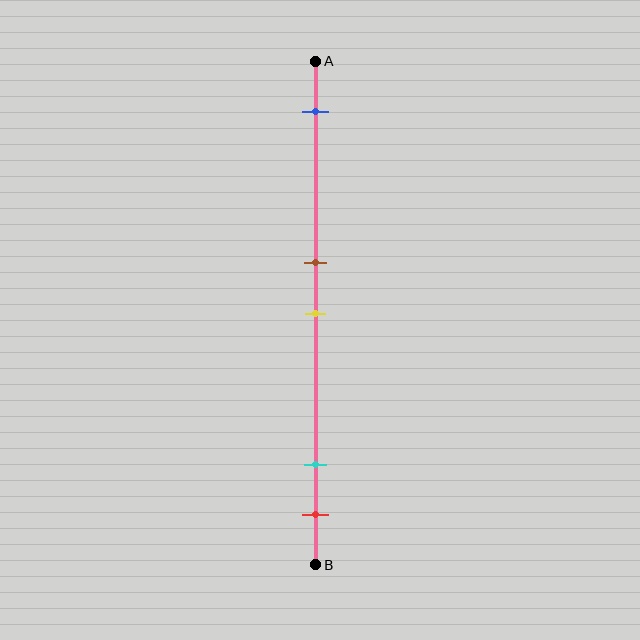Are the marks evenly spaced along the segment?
No, the marks are not evenly spaced.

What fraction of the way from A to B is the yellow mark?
The yellow mark is approximately 50% (0.5) of the way from A to B.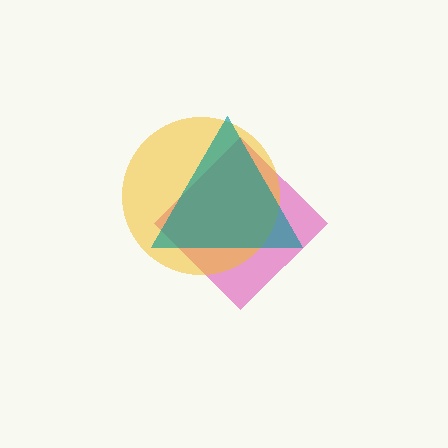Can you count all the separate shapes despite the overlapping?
Yes, there are 3 separate shapes.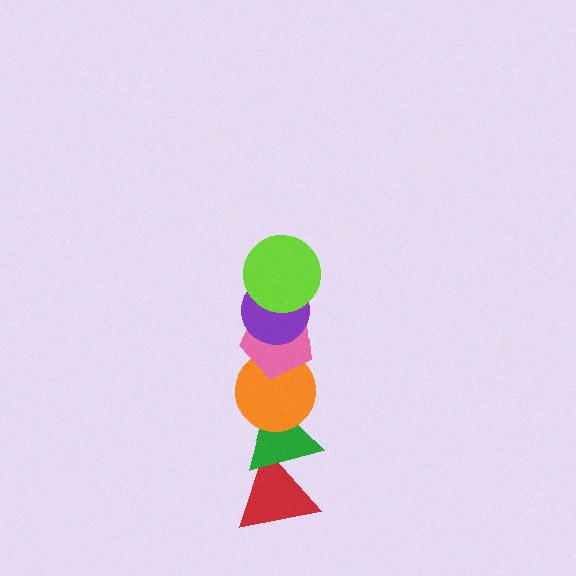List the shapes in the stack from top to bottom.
From top to bottom: the lime circle, the purple circle, the pink pentagon, the orange circle, the green triangle, the red triangle.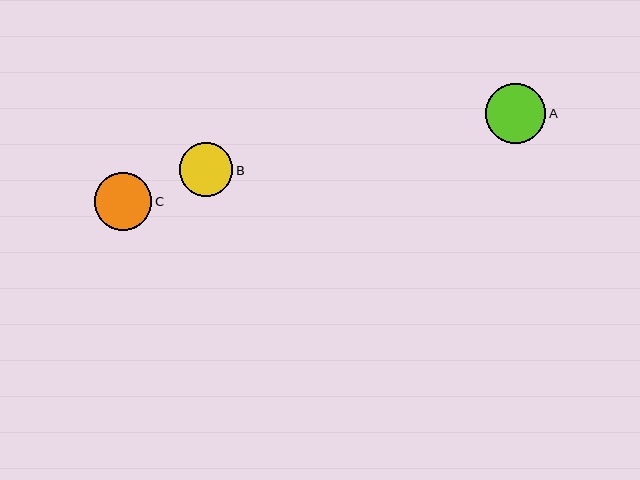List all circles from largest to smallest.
From largest to smallest: A, C, B.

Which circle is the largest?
Circle A is the largest with a size of approximately 60 pixels.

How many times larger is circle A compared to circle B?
Circle A is approximately 1.1 times the size of circle B.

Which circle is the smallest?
Circle B is the smallest with a size of approximately 53 pixels.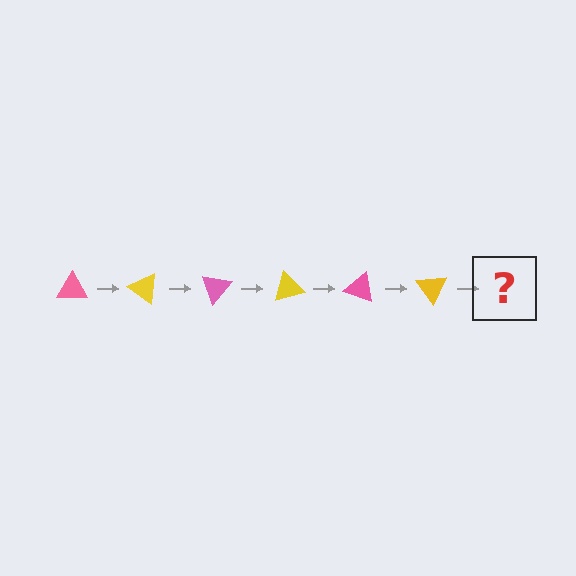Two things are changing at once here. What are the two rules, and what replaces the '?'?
The two rules are that it rotates 35 degrees each step and the color cycles through pink and yellow. The '?' should be a pink triangle, rotated 210 degrees from the start.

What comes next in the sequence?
The next element should be a pink triangle, rotated 210 degrees from the start.